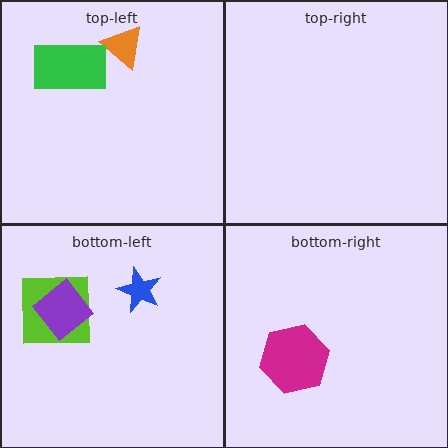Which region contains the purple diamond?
The bottom-left region.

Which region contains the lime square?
The bottom-left region.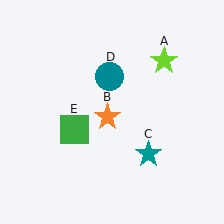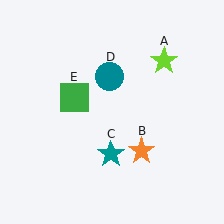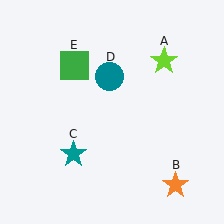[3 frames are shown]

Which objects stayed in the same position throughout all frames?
Lime star (object A) and teal circle (object D) remained stationary.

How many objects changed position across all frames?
3 objects changed position: orange star (object B), teal star (object C), green square (object E).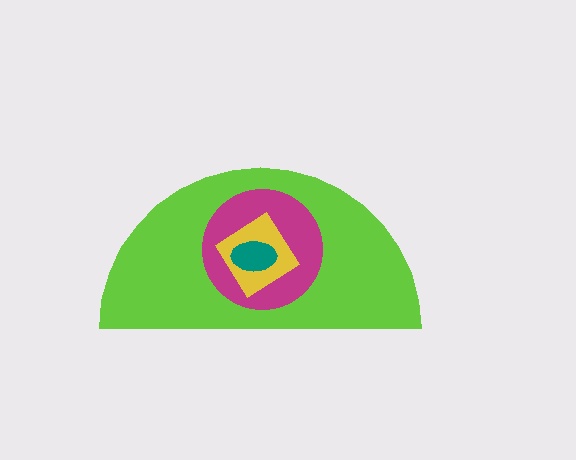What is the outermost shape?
The lime semicircle.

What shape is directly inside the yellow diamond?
The teal ellipse.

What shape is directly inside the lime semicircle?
The magenta circle.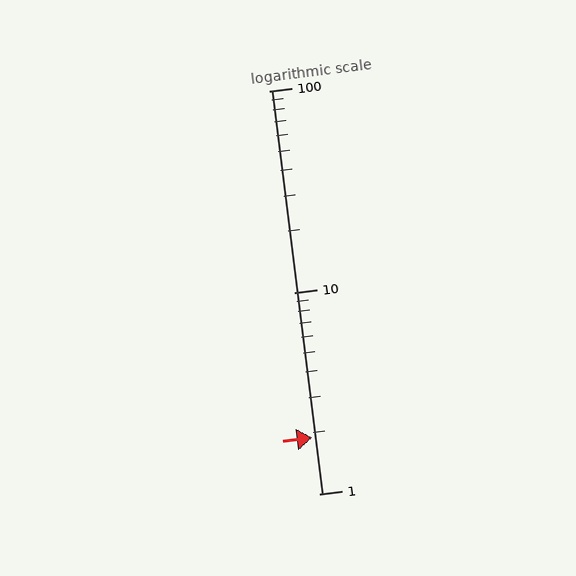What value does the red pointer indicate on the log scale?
The pointer indicates approximately 1.9.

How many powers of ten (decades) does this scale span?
The scale spans 2 decades, from 1 to 100.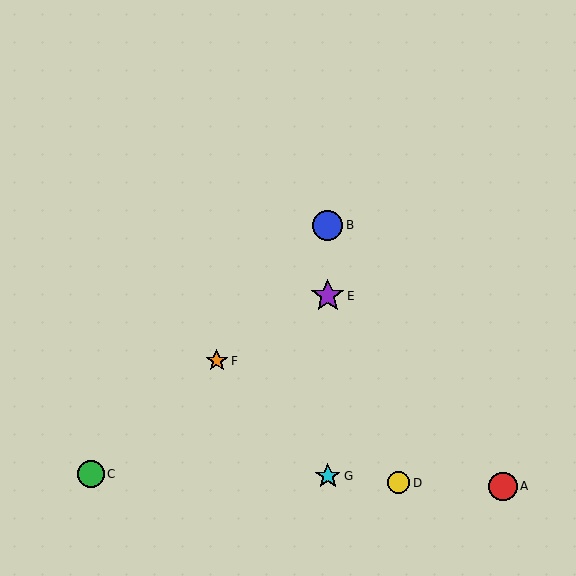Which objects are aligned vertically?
Objects B, E, G are aligned vertically.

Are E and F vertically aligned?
No, E is at x≈328 and F is at x≈217.